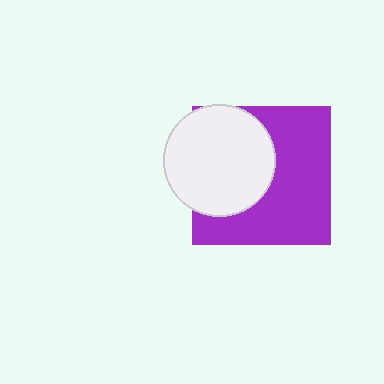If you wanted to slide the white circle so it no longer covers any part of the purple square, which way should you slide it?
Slide it left — that is the most direct way to separate the two shapes.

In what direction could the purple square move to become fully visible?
The purple square could move right. That would shift it out from behind the white circle entirely.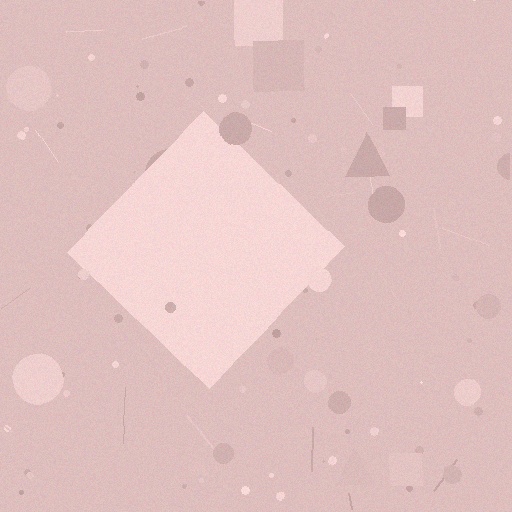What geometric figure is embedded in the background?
A diamond is embedded in the background.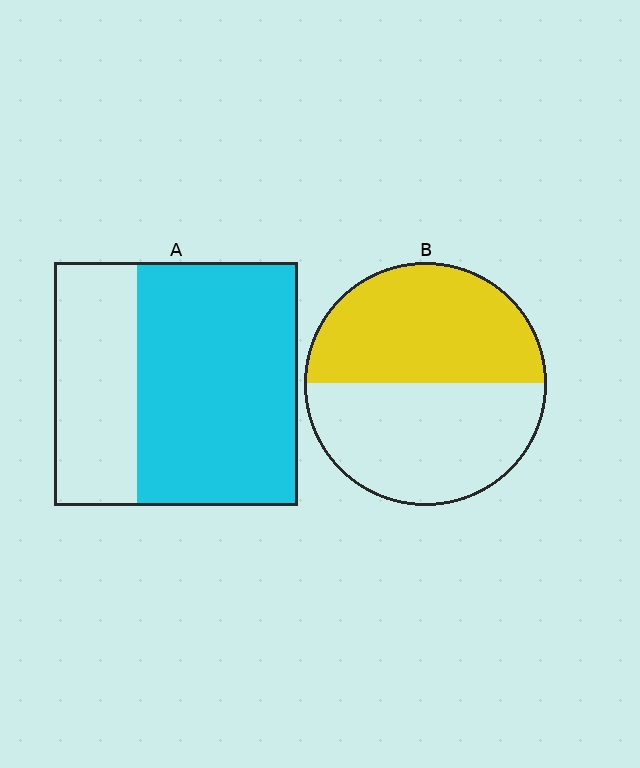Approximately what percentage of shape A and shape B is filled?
A is approximately 65% and B is approximately 50%.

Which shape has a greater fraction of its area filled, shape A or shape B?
Shape A.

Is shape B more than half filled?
Roughly half.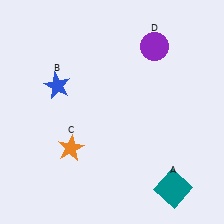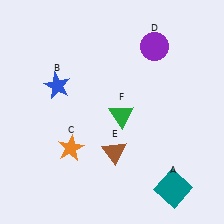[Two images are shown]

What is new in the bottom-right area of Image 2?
A green triangle (F) was added in the bottom-right area of Image 2.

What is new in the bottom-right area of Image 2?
A brown triangle (E) was added in the bottom-right area of Image 2.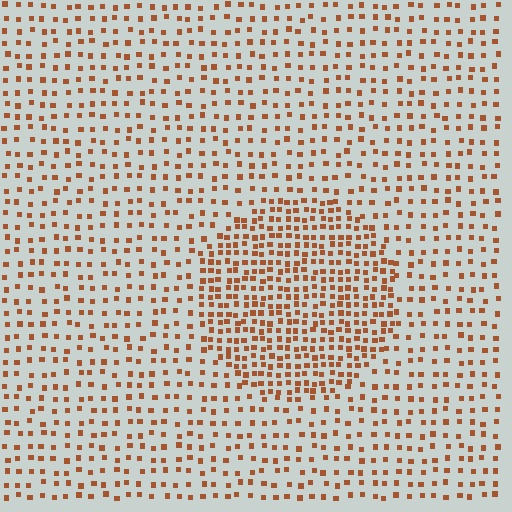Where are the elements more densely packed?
The elements are more densely packed inside the circle boundary.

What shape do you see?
I see a circle.